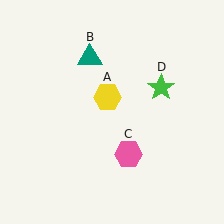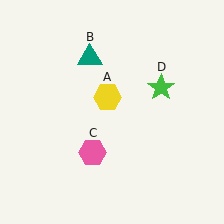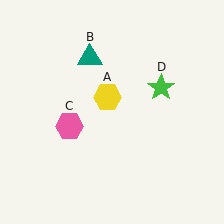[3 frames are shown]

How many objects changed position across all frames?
1 object changed position: pink hexagon (object C).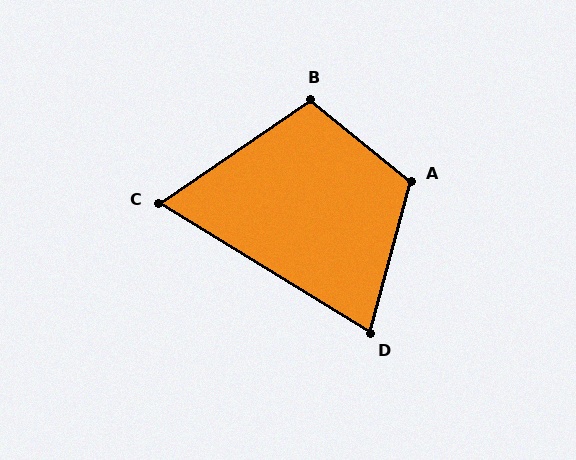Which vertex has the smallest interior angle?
C, at approximately 66 degrees.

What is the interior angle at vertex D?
Approximately 74 degrees (acute).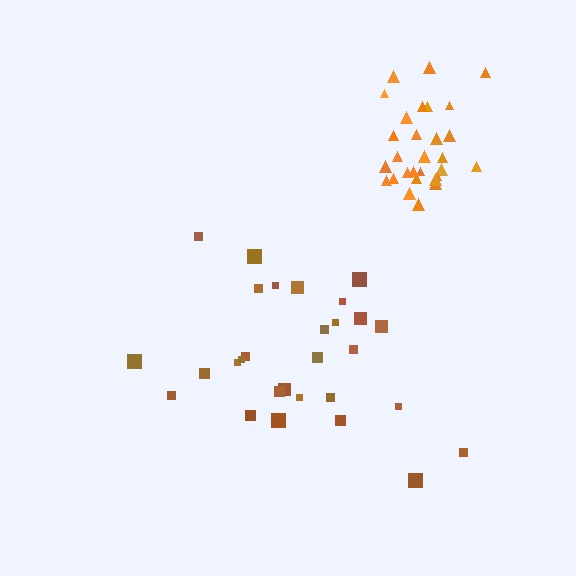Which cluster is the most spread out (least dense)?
Brown.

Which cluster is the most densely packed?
Orange.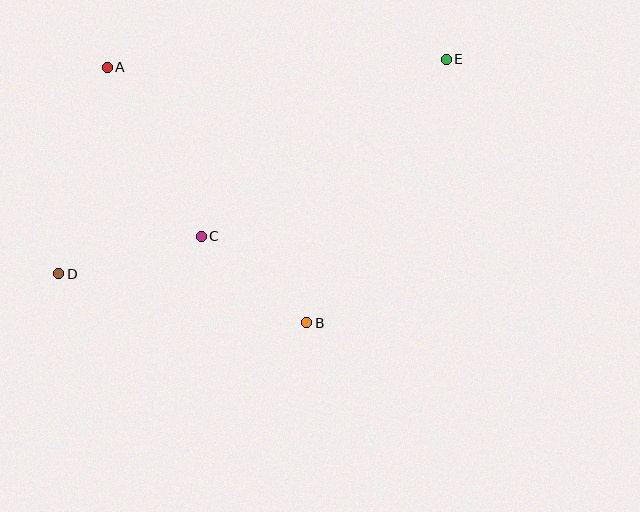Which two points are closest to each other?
Points B and C are closest to each other.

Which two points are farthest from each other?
Points D and E are farthest from each other.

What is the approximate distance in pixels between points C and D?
The distance between C and D is approximately 147 pixels.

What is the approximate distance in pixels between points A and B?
The distance between A and B is approximately 324 pixels.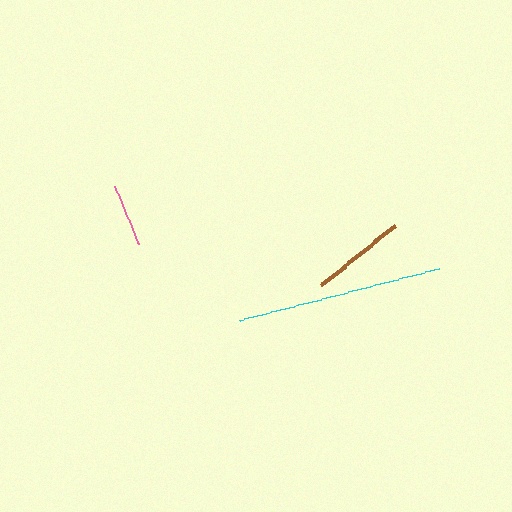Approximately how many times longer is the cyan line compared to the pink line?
The cyan line is approximately 3.3 times the length of the pink line.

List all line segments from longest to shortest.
From longest to shortest: cyan, brown, pink.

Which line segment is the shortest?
The pink line is the shortest at approximately 63 pixels.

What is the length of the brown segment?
The brown segment is approximately 95 pixels long.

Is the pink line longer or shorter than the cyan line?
The cyan line is longer than the pink line.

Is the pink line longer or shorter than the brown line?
The brown line is longer than the pink line.